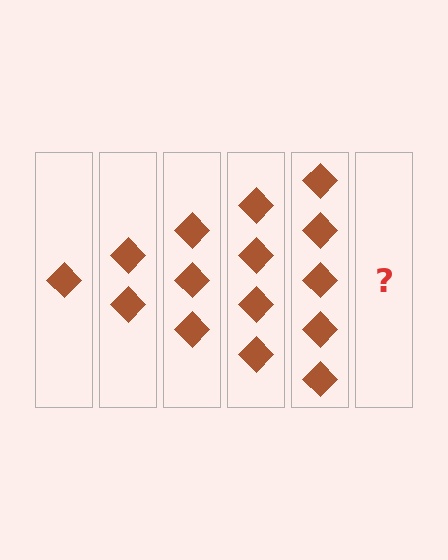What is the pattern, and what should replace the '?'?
The pattern is that each step adds one more diamond. The '?' should be 6 diamonds.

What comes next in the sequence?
The next element should be 6 diamonds.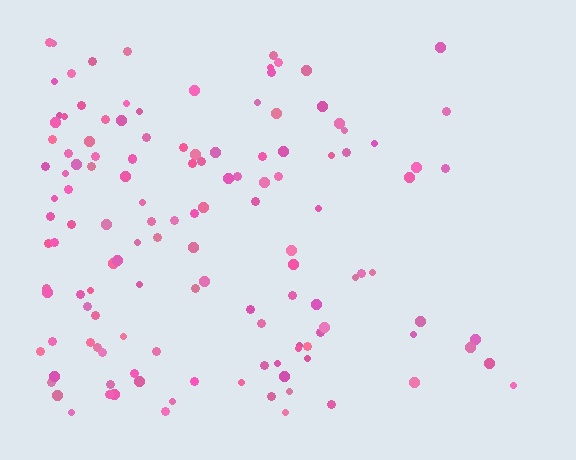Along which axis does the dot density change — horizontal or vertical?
Horizontal.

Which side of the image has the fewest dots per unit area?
The right.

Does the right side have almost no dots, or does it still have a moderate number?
Still a moderate number, just noticeably fewer than the left.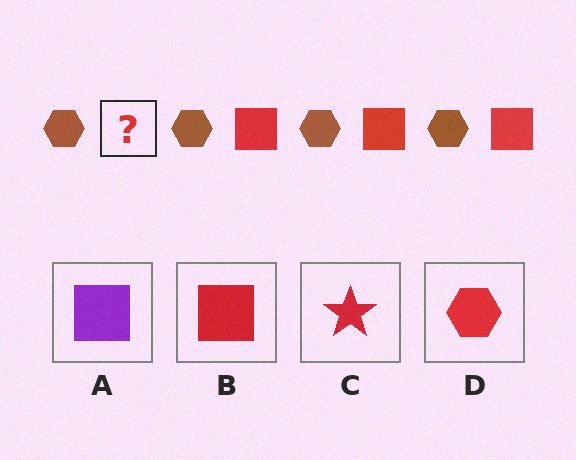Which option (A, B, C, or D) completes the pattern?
B.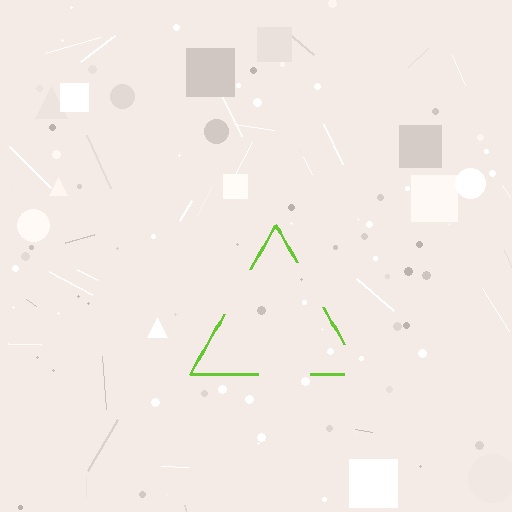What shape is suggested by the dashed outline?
The dashed outline suggests a triangle.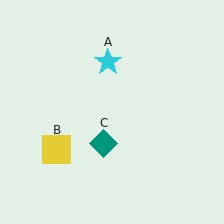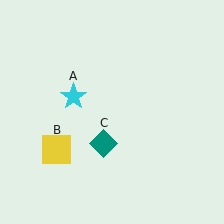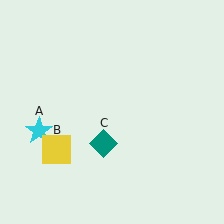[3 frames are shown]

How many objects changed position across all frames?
1 object changed position: cyan star (object A).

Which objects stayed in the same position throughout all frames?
Yellow square (object B) and teal diamond (object C) remained stationary.